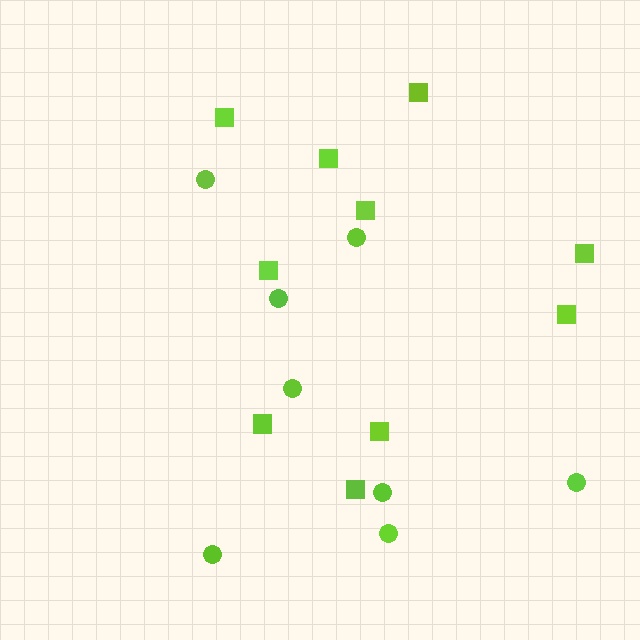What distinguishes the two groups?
There are 2 groups: one group of circles (8) and one group of squares (10).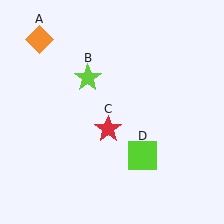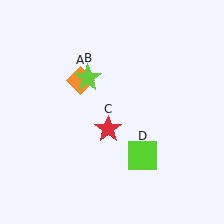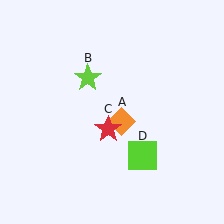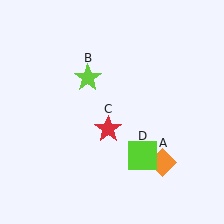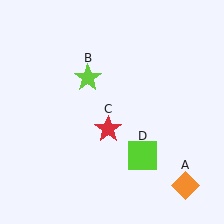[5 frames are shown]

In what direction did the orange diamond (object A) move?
The orange diamond (object A) moved down and to the right.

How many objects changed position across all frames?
1 object changed position: orange diamond (object A).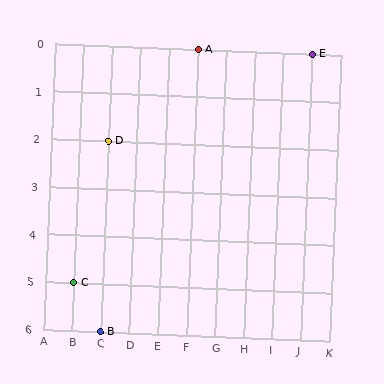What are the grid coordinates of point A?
Point A is at grid coordinates (F, 0).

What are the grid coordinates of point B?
Point B is at grid coordinates (C, 6).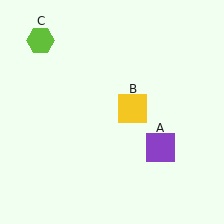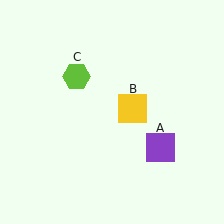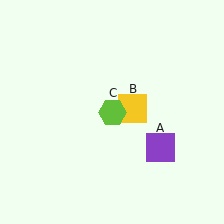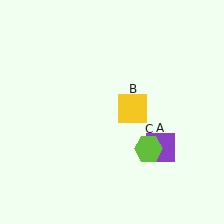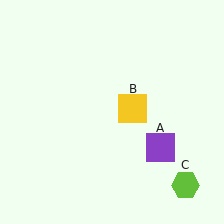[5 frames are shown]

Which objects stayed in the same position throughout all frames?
Purple square (object A) and yellow square (object B) remained stationary.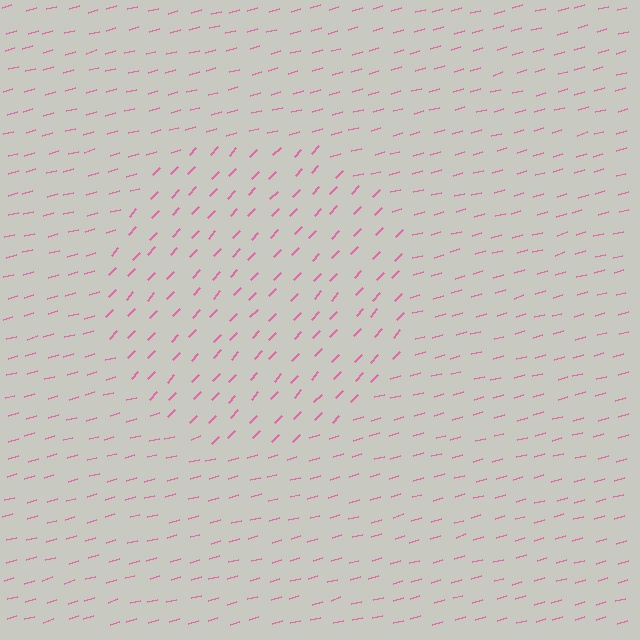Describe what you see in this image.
The image is filled with small pink line segments. A circle region in the image has lines oriented differently from the surrounding lines, creating a visible texture boundary.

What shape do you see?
I see a circle.